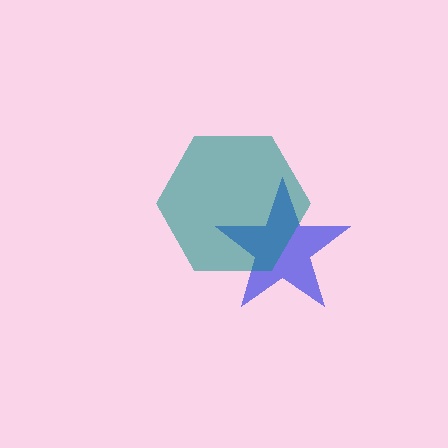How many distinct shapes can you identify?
There are 2 distinct shapes: a blue star, a teal hexagon.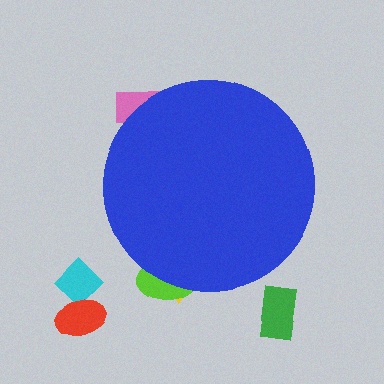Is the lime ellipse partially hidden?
Yes, the lime ellipse is partially hidden behind the blue circle.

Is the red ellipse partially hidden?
No, the red ellipse is fully visible.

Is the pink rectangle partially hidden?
Yes, the pink rectangle is partially hidden behind the blue circle.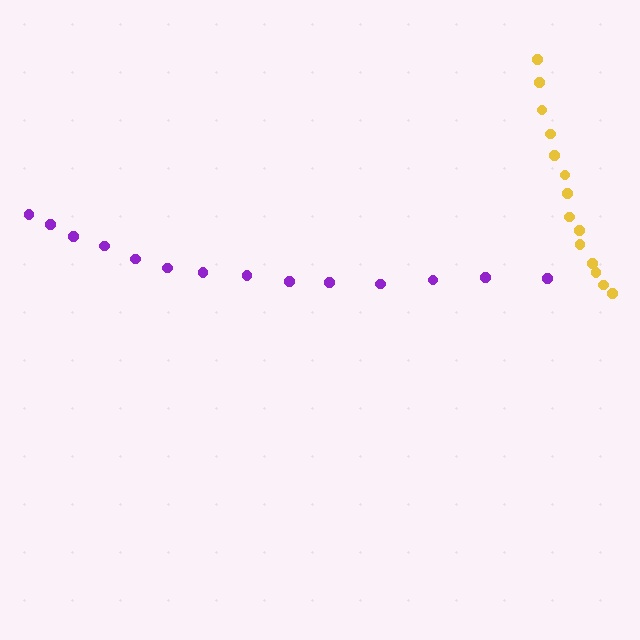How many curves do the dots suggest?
There are 2 distinct paths.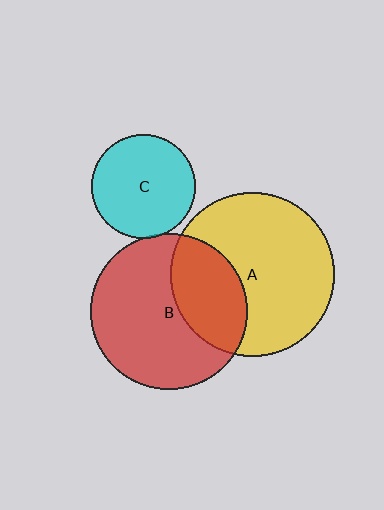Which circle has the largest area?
Circle A (yellow).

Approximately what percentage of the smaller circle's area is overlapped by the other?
Approximately 35%.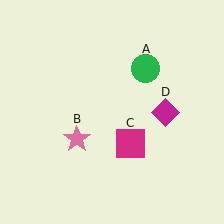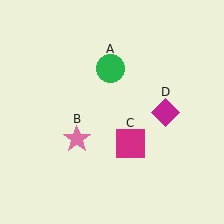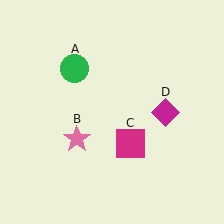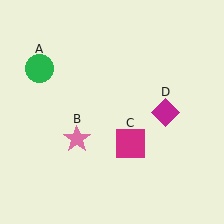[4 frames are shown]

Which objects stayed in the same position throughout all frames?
Pink star (object B) and magenta square (object C) and magenta diamond (object D) remained stationary.